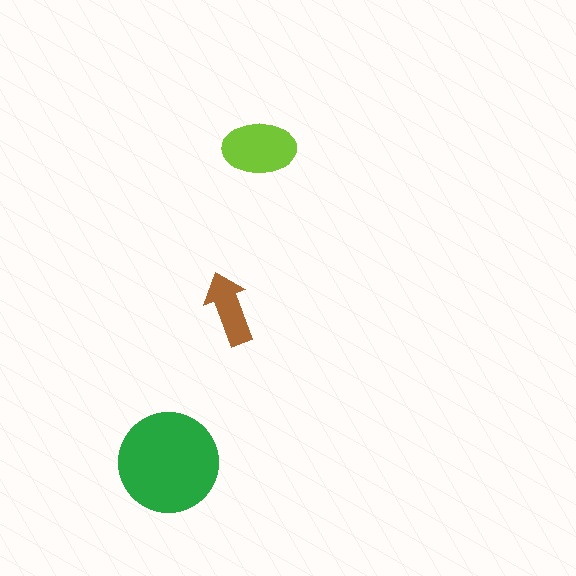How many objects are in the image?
There are 3 objects in the image.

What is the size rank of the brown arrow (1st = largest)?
3rd.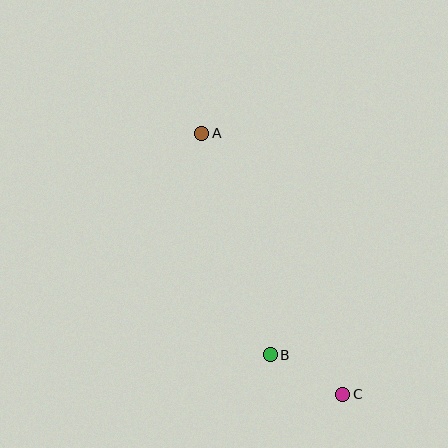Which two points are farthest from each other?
Points A and C are farthest from each other.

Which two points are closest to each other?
Points B and C are closest to each other.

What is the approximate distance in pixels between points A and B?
The distance between A and B is approximately 232 pixels.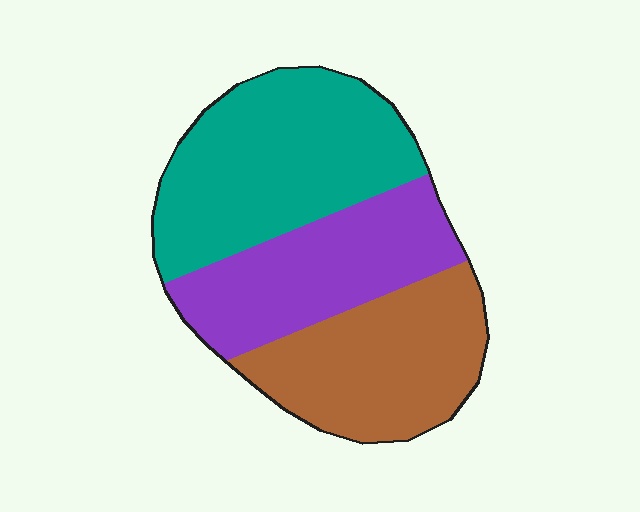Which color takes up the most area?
Teal, at roughly 40%.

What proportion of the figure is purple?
Purple takes up between a quarter and a half of the figure.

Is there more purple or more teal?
Teal.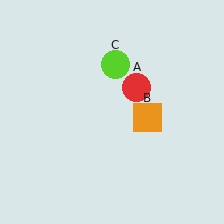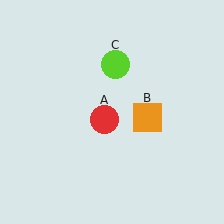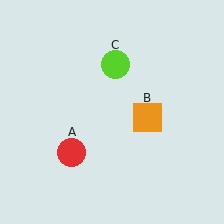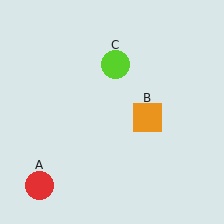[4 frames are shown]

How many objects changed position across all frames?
1 object changed position: red circle (object A).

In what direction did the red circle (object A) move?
The red circle (object A) moved down and to the left.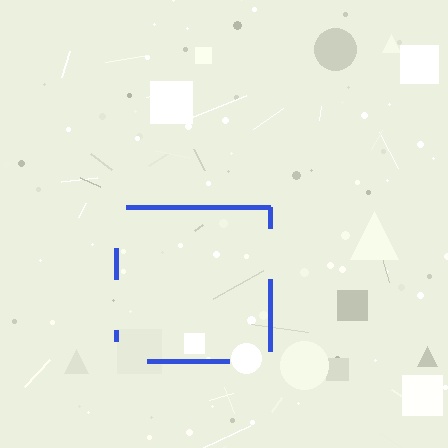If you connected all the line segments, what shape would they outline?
They would outline a square.